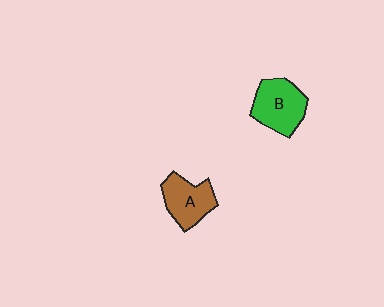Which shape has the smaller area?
Shape A (brown).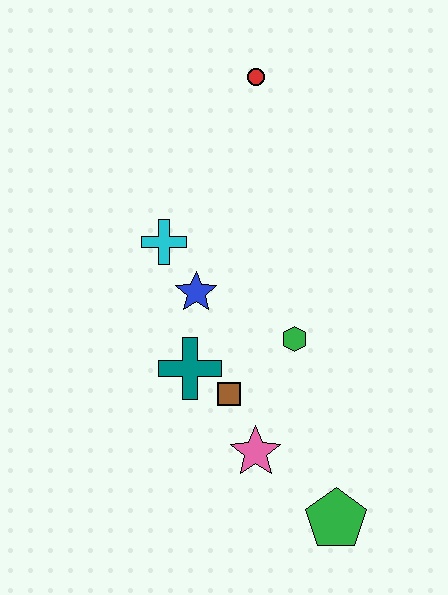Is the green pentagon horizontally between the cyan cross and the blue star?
No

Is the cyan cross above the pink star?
Yes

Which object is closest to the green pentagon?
The pink star is closest to the green pentagon.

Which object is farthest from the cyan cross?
The green pentagon is farthest from the cyan cross.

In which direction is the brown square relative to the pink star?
The brown square is above the pink star.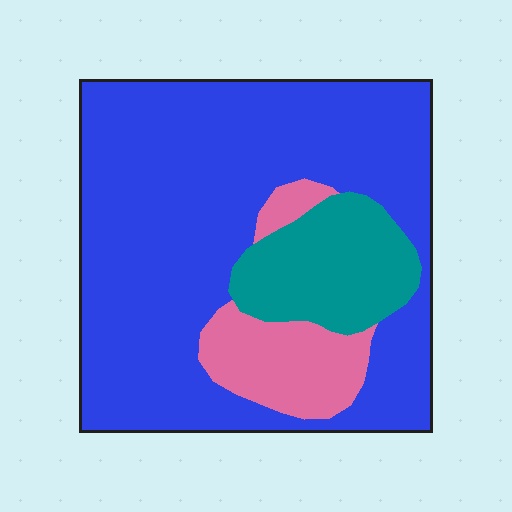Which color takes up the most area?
Blue, at roughly 70%.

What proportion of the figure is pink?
Pink takes up less than a quarter of the figure.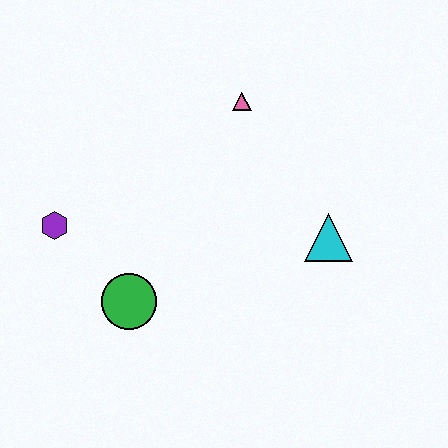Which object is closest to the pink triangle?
The cyan triangle is closest to the pink triangle.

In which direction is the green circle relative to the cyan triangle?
The green circle is to the left of the cyan triangle.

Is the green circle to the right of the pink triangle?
No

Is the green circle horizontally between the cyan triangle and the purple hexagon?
Yes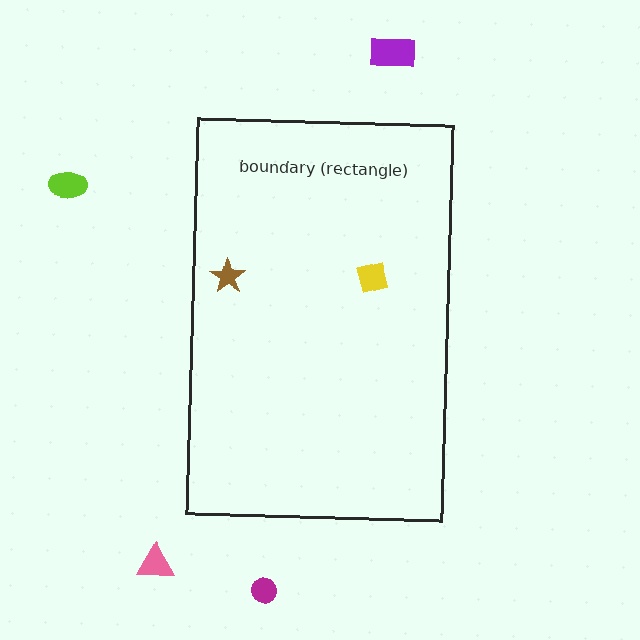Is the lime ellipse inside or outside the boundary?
Outside.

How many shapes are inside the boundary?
2 inside, 4 outside.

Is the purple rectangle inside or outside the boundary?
Outside.